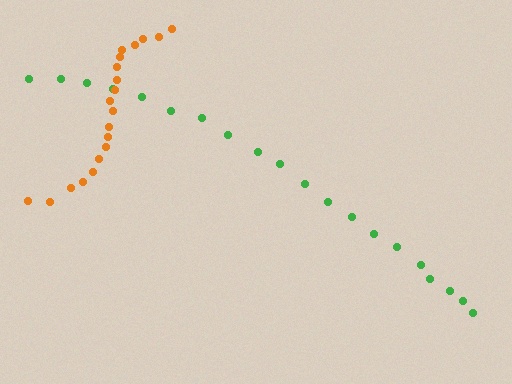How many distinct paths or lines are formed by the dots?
There are 2 distinct paths.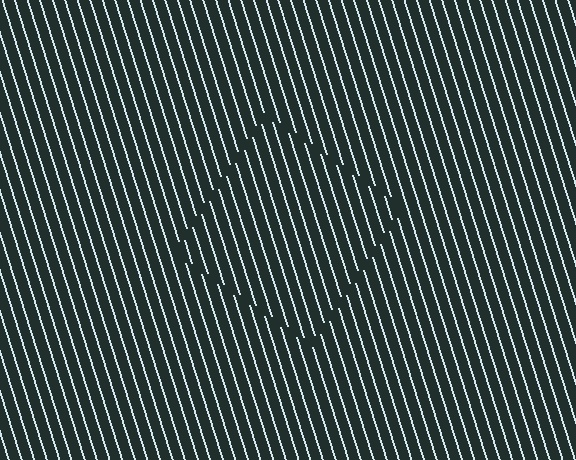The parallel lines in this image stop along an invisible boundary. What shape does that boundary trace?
An illusory square. The interior of the shape contains the same grating, shifted by half a period — the contour is defined by the phase discontinuity where line-ends from the inner and outer gratings abut.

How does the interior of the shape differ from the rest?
The interior of the shape contains the same grating, shifted by half a period — the contour is defined by the phase discontinuity where line-ends from the inner and outer gratings abut.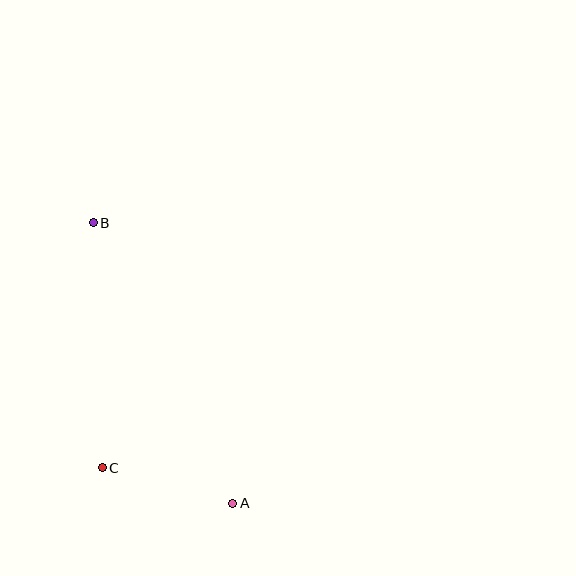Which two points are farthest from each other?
Points A and B are farthest from each other.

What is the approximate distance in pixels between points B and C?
The distance between B and C is approximately 245 pixels.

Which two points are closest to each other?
Points A and C are closest to each other.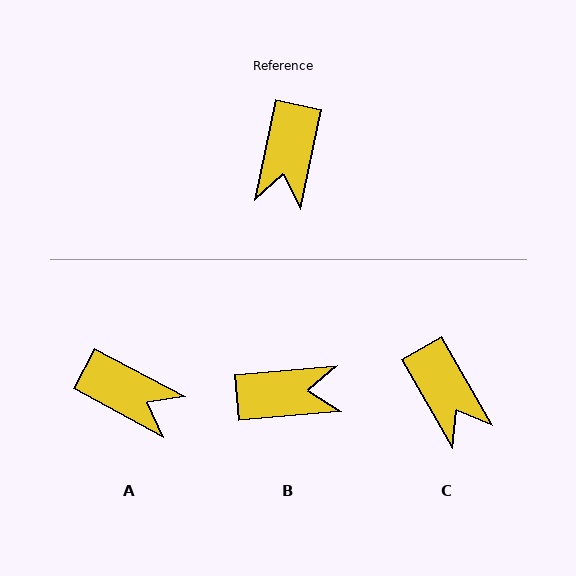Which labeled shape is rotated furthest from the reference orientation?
B, about 107 degrees away.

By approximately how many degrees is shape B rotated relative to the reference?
Approximately 107 degrees counter-clockwise.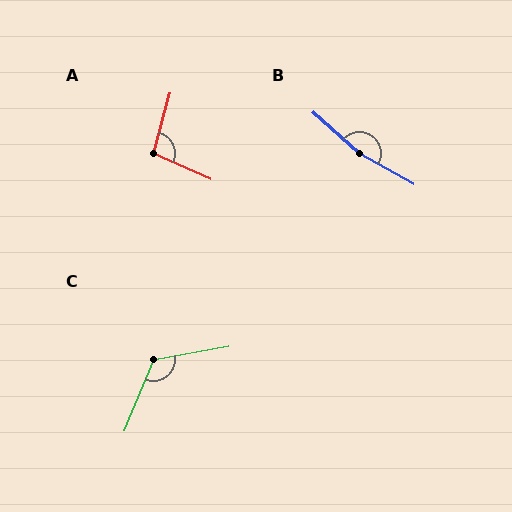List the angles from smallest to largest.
A (98°), C (123°), B (168°).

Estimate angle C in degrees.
Approximately 123 degrees.